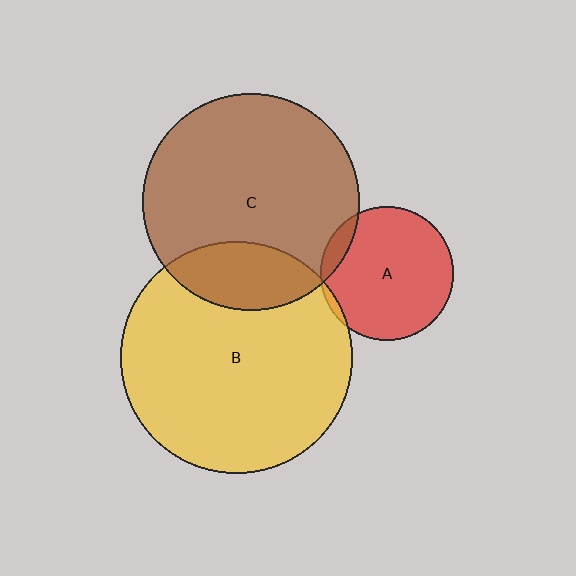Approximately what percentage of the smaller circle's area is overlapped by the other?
Approximately 5%.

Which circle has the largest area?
Circle B (yellow).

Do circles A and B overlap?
Yes.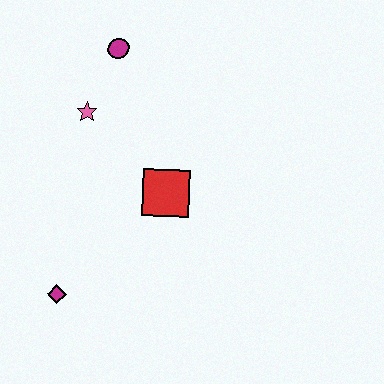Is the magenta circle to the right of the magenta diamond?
Yes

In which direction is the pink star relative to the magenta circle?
The pink star is below the magenta circle.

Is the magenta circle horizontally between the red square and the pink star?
Yes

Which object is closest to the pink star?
The magenta circle is closest to the pink star.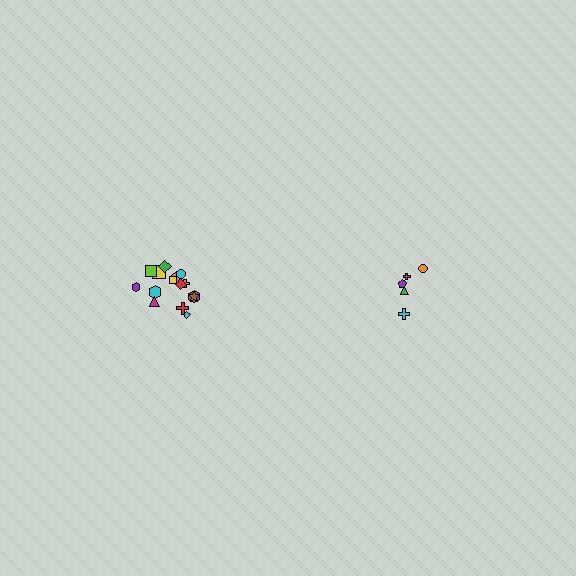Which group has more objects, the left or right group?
The left group.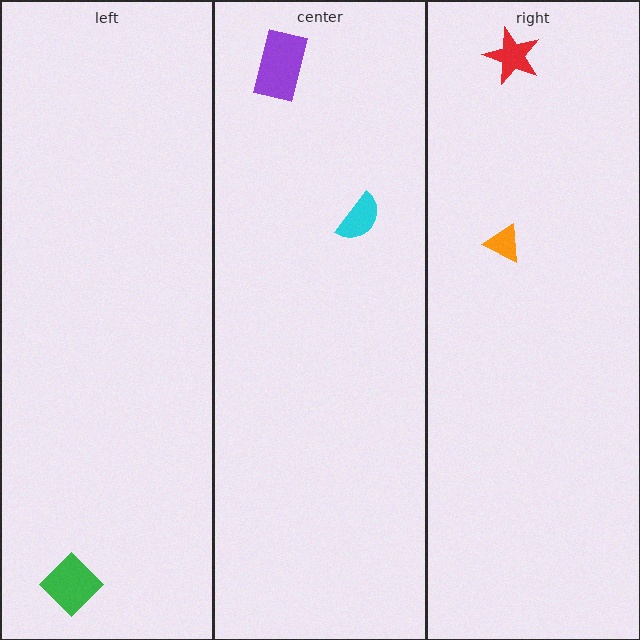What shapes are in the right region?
The orange triangle, the red star.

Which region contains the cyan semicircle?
The center region.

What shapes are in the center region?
The cyan semicircle, the purple rectangle.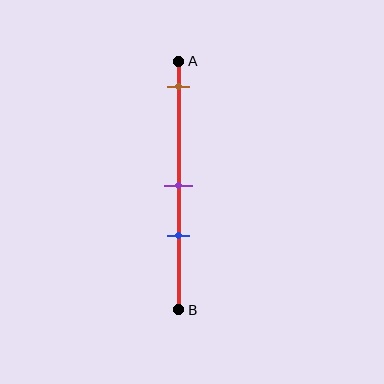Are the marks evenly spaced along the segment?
No, the marks are not evenly spaced.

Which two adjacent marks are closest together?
The purple and blue marks are the closest adjacent pair.